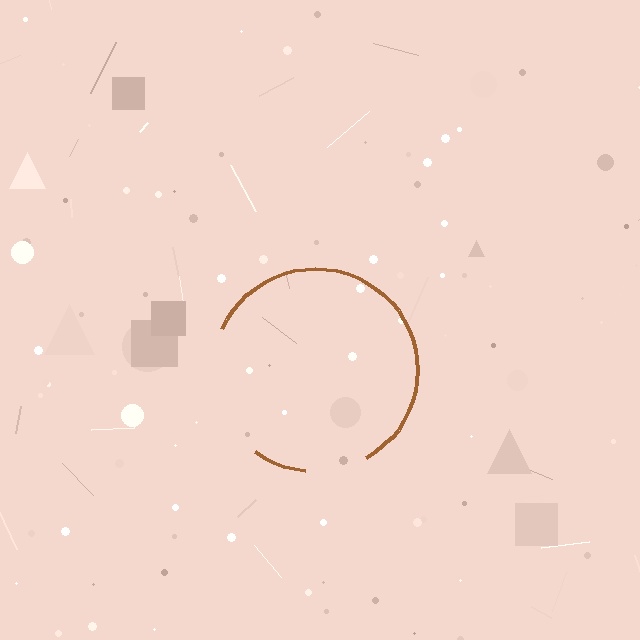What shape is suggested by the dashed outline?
The dashed outline suggests a circle.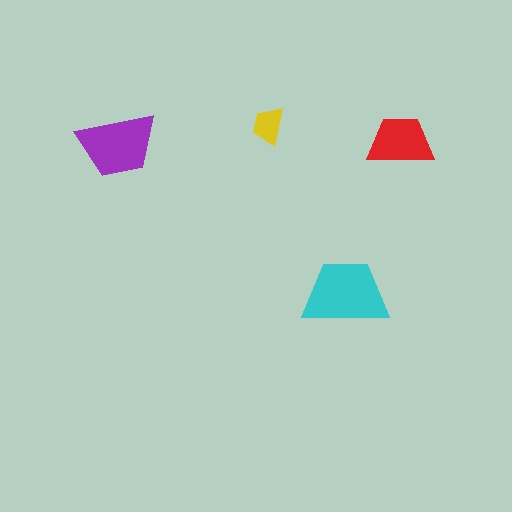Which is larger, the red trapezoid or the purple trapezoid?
The purple one.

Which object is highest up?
The yellow trapezoid is topmost.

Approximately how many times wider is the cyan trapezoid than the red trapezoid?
About 1.5 times wider.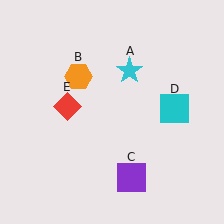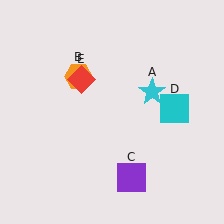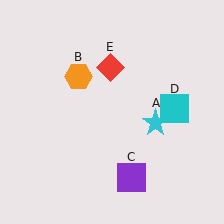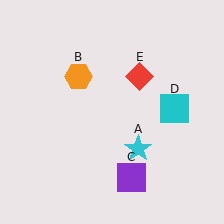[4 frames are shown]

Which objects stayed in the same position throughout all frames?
Orange hexagon (object B) and purple square (object C) and cyan square (object D) remained stationary.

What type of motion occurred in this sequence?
The cyan star (object A), red diamond (object E) rotated clockwise around the center of the scene.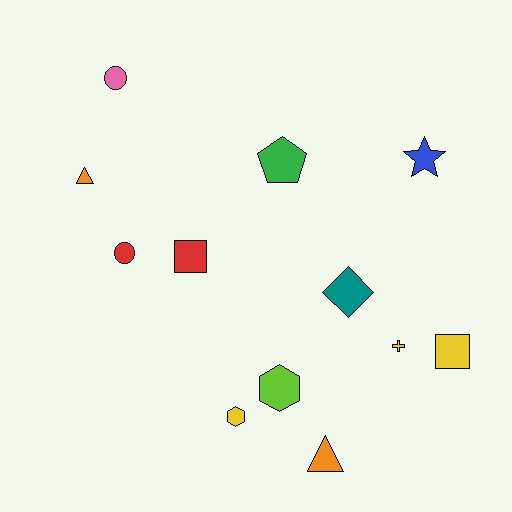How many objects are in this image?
There are 12 objects.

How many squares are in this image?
There are 2 squares.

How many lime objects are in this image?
There is 1 lime object.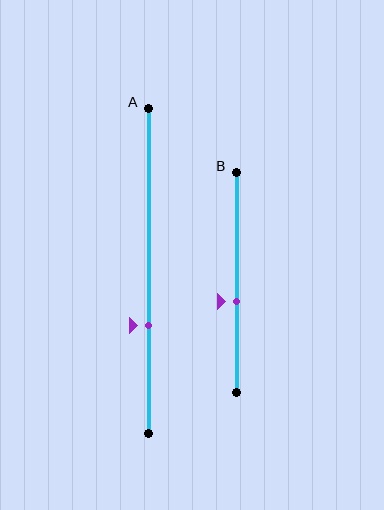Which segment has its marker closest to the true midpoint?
Segment B has its marker closest to the true midpoint.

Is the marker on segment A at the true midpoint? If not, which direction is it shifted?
No, the marker on segment A is shifted downward by about 17% of the segment length.